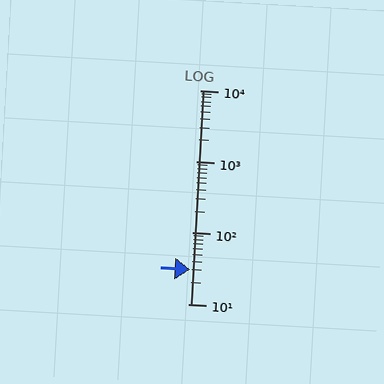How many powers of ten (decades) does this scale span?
The scale spans 3 decades, from 10 to 10000.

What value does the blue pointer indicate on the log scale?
The pointer indicates approximately 30.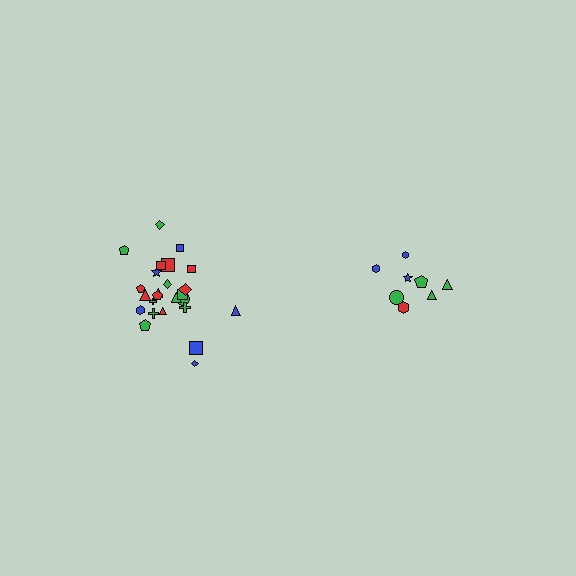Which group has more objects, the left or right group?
The left group.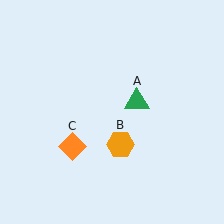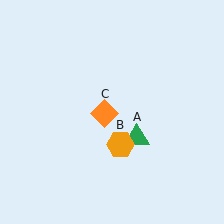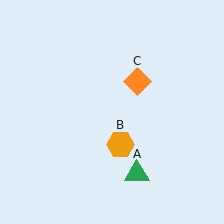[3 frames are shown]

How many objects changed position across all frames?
2 objects changed position: green triangle (object A), orange diamond (object C).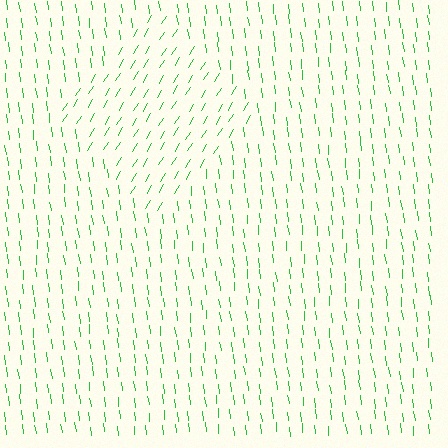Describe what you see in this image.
The image is filled with small green line segments. A diamond region in the image has lines oriented differently from the surrounding lines, creating a visible texture boundary.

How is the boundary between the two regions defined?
The boundary is defined purely by a change in line orientation (approximately 38 degrees difference). All lines are the same color and thickness.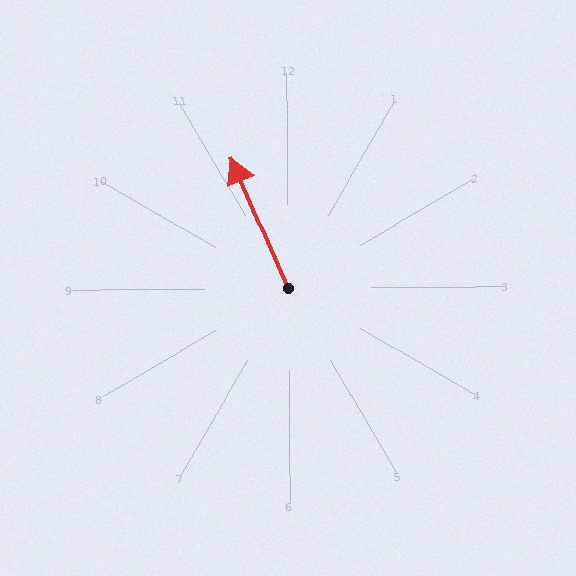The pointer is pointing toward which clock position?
Roughly 11 o'clock.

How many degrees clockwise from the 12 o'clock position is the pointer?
Approximately 337 degrees.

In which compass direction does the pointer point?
Northwest.